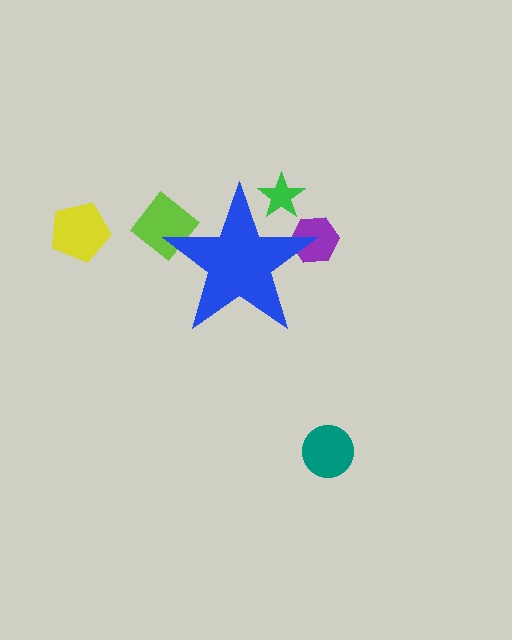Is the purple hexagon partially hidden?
Yes, the purple hexagon is partially hidden behind the blue star.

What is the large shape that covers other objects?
A blue star.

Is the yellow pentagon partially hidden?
No, the yellow pentagon is fully visible.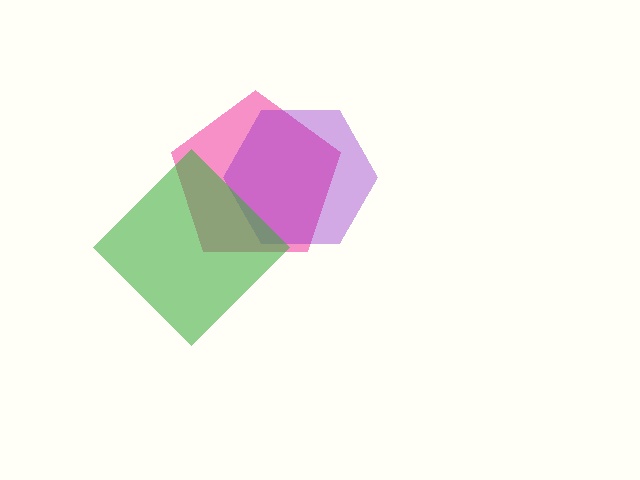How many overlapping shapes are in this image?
There are 3 overlapping shapes in the image.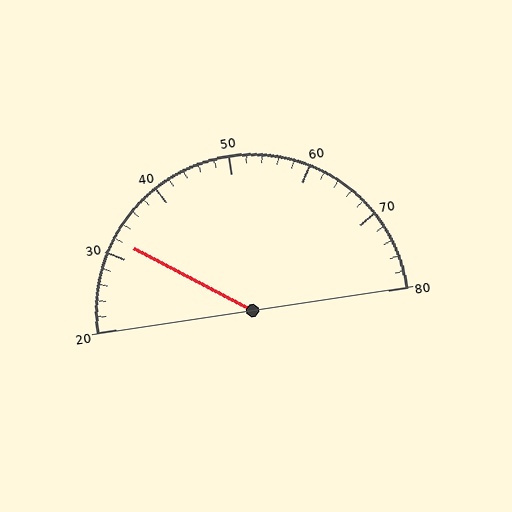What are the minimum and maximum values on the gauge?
The gauge ranges from 20 to 80.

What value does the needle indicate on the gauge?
The needle indicates approximately 32.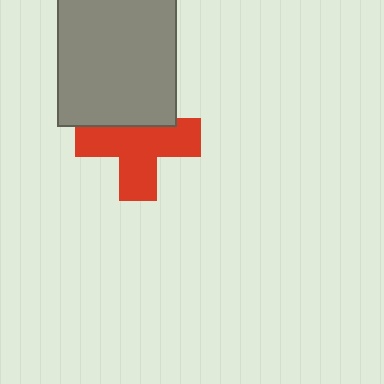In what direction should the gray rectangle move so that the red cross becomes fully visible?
The gray rectangle should move up. That is the shortest direction to clear the overlap and leave the red cross fully visible.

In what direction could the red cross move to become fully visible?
The red cross could move down. That would shift it out from behind the gray rectangle entirely.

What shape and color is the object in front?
The object in front is a gray rectangle.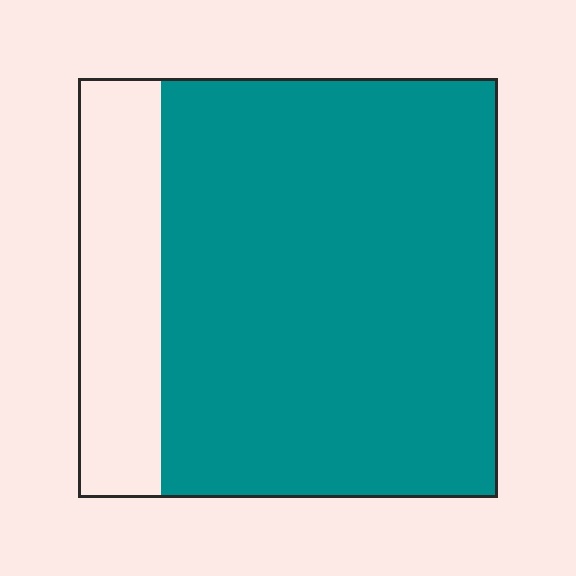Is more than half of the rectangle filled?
Yes.